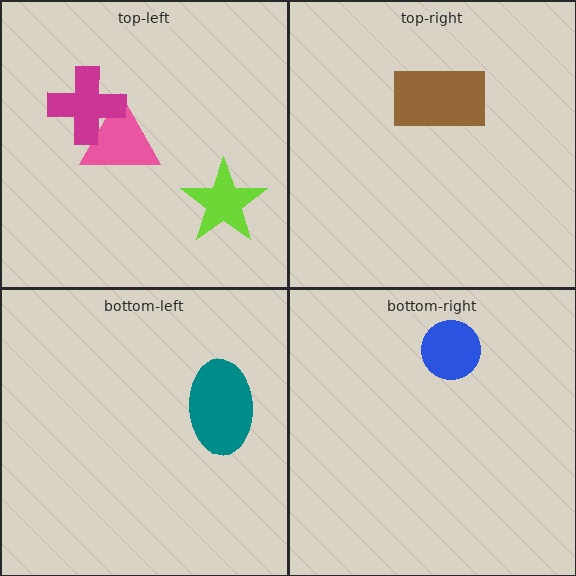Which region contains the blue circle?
The bottom-right region.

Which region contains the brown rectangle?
The top-right region.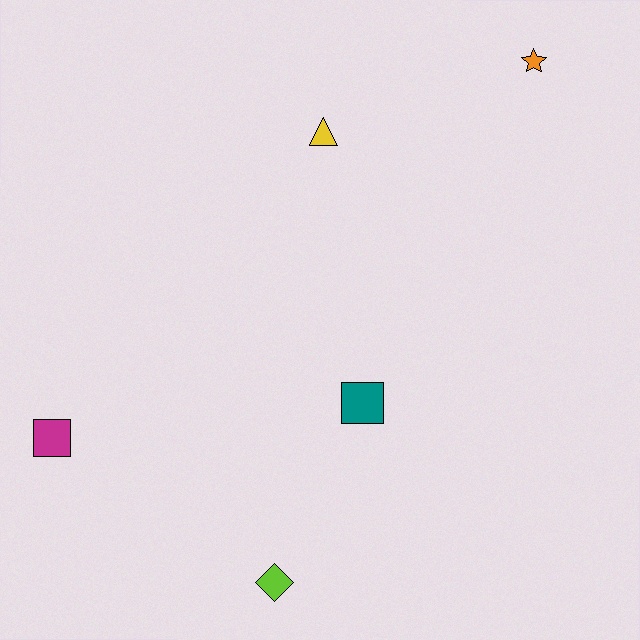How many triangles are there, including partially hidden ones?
There is 1 triangle.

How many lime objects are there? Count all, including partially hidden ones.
There is 1 lime object.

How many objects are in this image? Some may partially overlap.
There are 5 objects.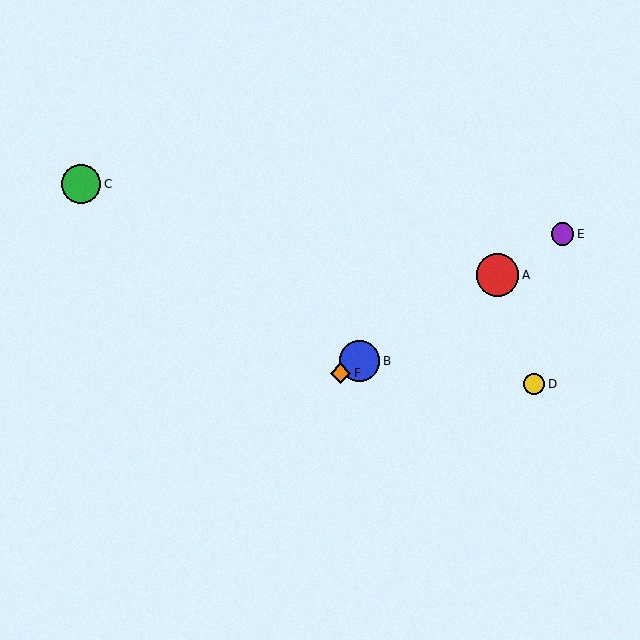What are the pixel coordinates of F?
Object F is at (340, 373).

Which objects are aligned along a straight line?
Objects A, B, E, F are aligned along a straight line.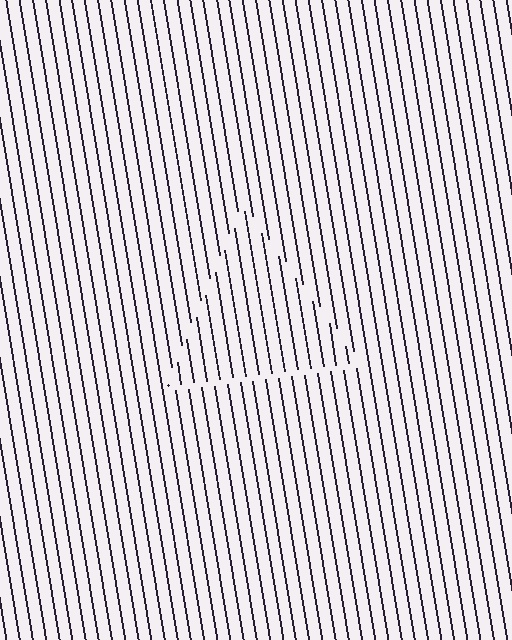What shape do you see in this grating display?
An illusory triangle. The interior of the shape contains the same grating, shifted by half a period — the contour is defined by the phase discontinuity where line-ends from the inner and outer gratings abut.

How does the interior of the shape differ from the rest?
The interior of the shape contains the same grating, shifted by half a period — the contour is defined by the phase discontinuity where line-ends from the inner and outer gratings abut.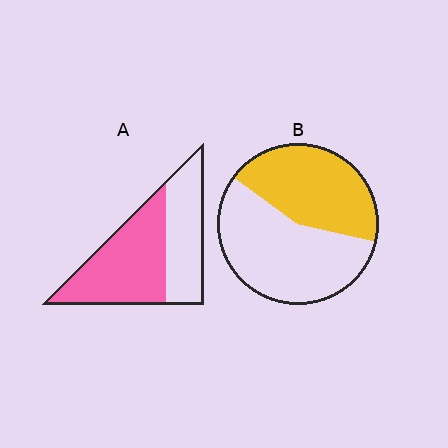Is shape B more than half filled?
No.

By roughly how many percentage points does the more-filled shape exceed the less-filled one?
By roughly 15 percentage points (A over B).